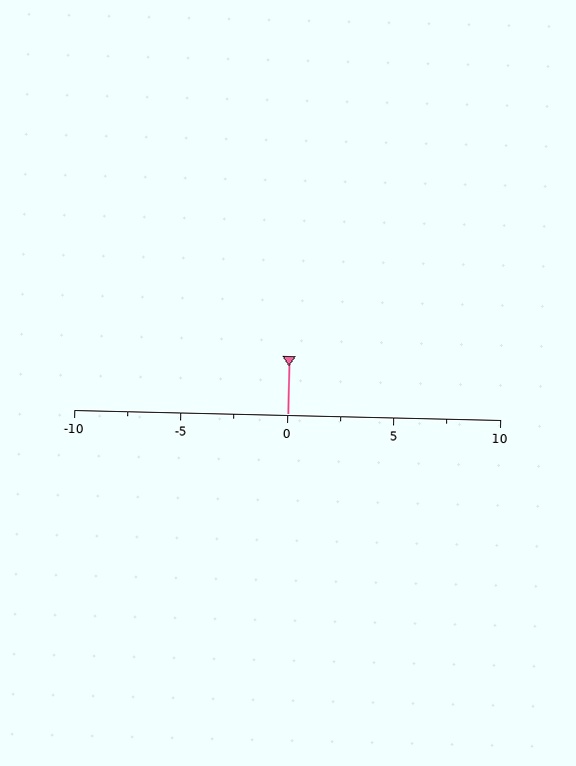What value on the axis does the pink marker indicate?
The marker indicates approximately 0.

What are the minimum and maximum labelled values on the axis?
The axis runs from -10 to 10.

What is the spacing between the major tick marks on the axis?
The major ticks are spaced 5 apart.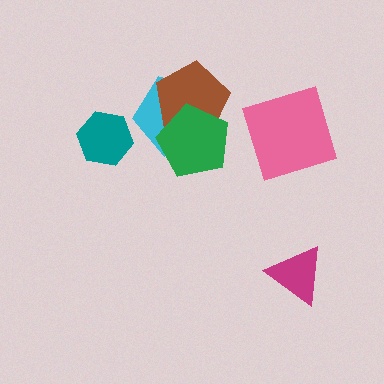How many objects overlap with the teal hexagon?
0 objects overlap with the teal hexagon.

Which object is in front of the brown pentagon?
The green pentagon is in front of the brown pentagon.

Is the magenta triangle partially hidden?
No, no other shape covers it.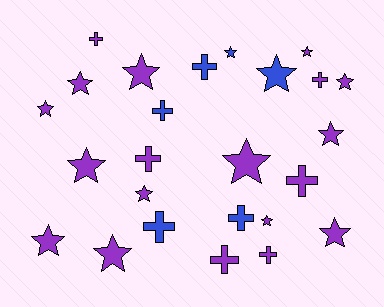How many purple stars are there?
There are 13 purple stars.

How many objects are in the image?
There are 25 objects.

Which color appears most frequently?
Purple, with 19 objects.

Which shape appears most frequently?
Star, with 15 objects.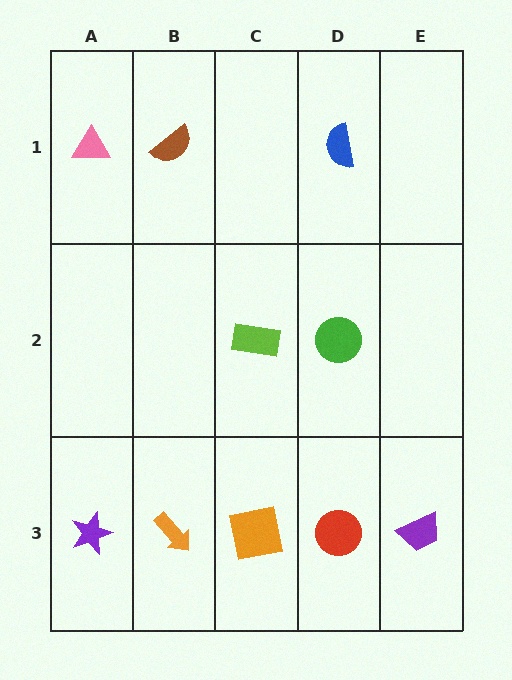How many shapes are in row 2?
2 shapes.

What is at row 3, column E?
A purple trapezoid.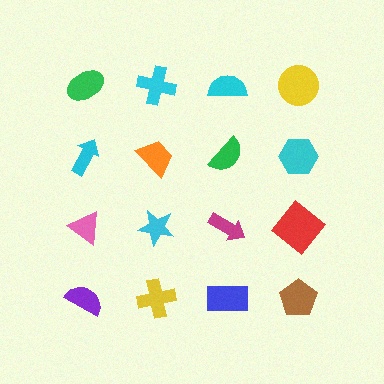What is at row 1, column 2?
A cyan cross.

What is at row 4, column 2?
A yellow cross.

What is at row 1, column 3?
A cyan semicircle.